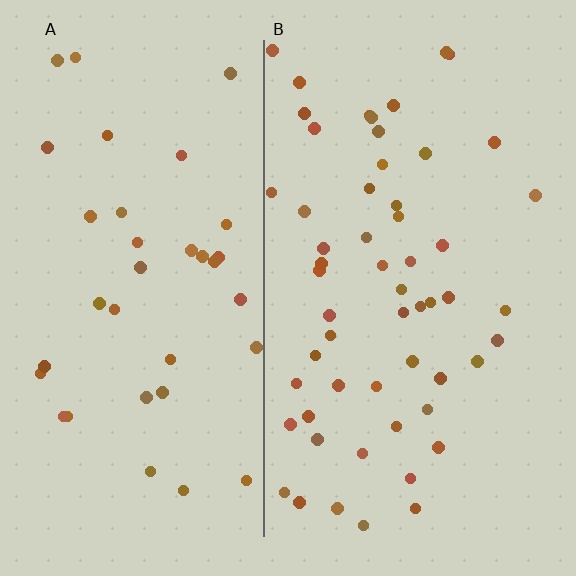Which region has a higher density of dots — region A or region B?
B (the right).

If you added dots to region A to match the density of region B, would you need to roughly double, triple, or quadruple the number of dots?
Approximately double.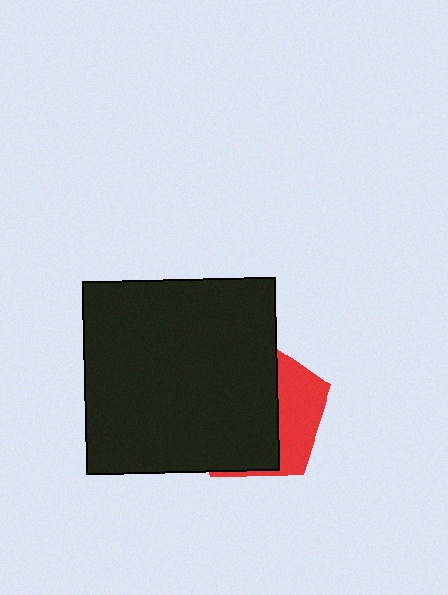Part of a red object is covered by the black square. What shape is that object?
It is a pentagon.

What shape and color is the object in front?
The object in front is a black square.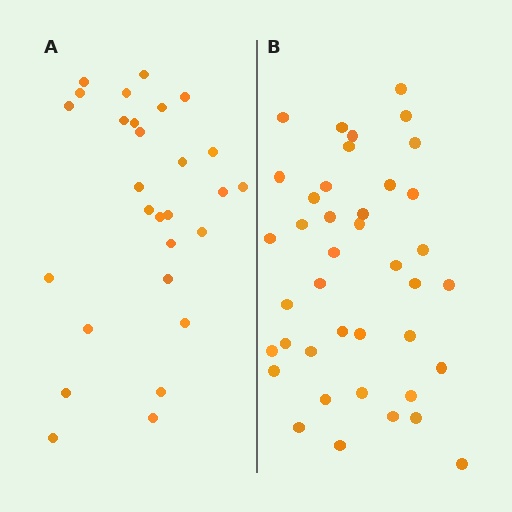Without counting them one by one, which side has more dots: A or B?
Region B (the right region) has more dots.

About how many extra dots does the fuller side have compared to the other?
Region B has roughly 12 or so more dots than region A.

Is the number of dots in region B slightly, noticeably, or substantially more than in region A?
Region B has noticeably more, but not dramatically so. The ratio is roughly 1.4 to 1.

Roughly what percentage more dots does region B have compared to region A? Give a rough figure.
About 45% more.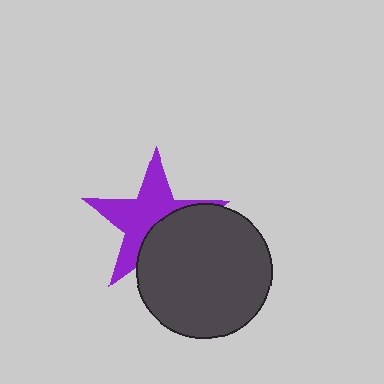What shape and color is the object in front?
The object in front is a dark gray circle.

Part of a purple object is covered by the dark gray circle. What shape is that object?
It is a star.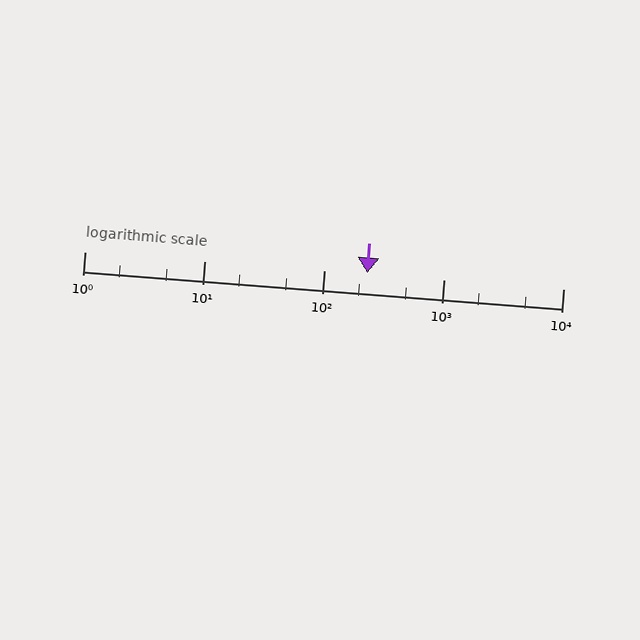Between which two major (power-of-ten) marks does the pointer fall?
The pointer is between 100 and 1000.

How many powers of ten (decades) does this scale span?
The scale spans 4 decades, from 1 to 10000.